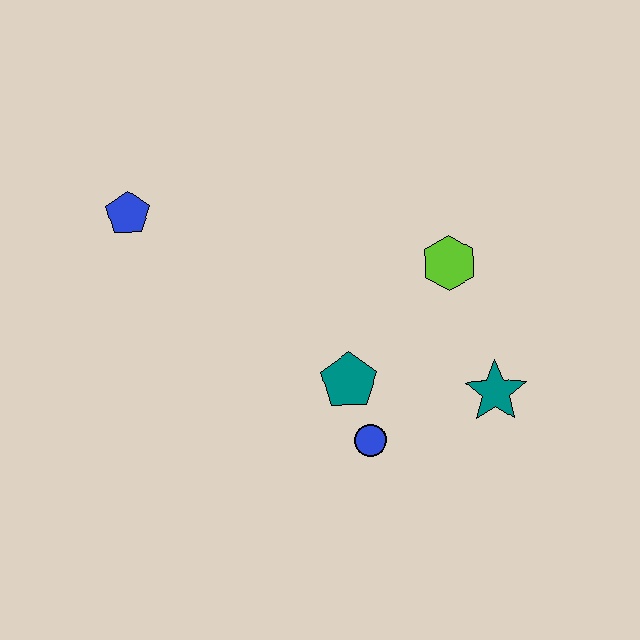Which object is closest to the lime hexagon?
The teal star is closest to the lime hexagon.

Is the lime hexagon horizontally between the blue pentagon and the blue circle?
No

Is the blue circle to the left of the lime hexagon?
Yes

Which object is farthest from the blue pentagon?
The teal star is farthest from the blue pentagon.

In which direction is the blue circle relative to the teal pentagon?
The blue circle is below the teal pentagon.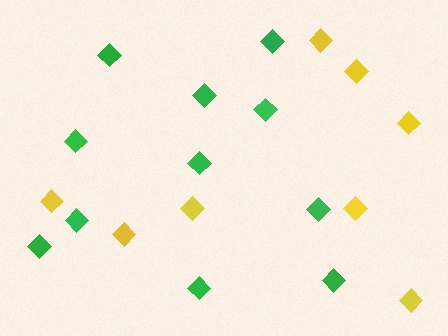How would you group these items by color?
There are 2 groups: one group of green diamonds (11) and one group of yellow diamonds (8).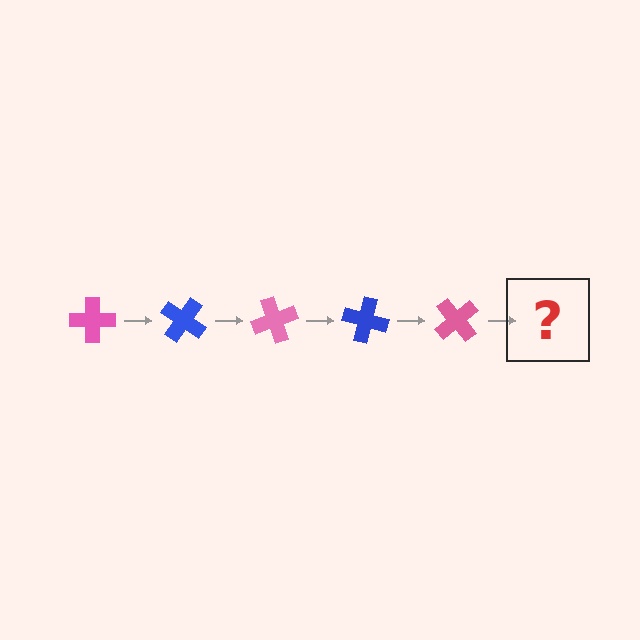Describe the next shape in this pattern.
It should be a blue cross, rotated 175 degrees from the start.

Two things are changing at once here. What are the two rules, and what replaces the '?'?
The two rules are that it rotates 35 degrees each step and the color cycles through pink and blue. The '?' should be a blue cross, rotated 175 degrees from the start.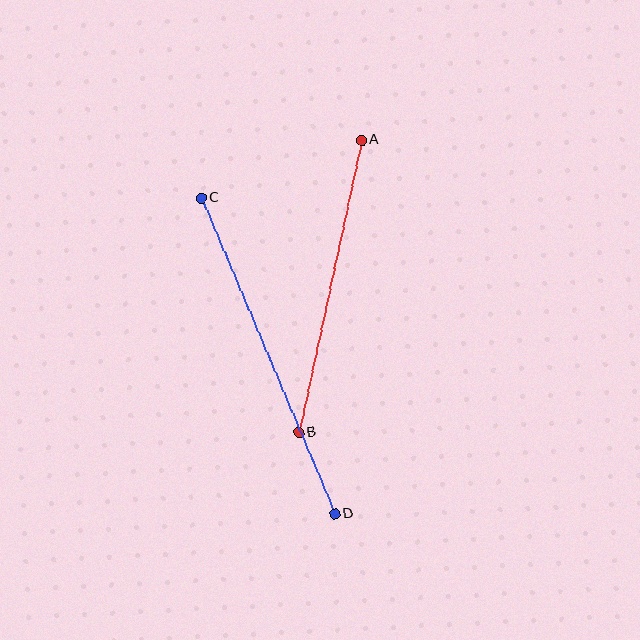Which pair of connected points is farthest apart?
Points C and D are farthest apart.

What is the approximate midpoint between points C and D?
The midpoint is at approximately (268, 356) pixels.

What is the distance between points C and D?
The distance is approximately 343 pixels.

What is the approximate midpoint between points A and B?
The midpoint is at approximately (330, 286) pixels.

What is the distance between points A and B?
The distance is approximately 299 pixels.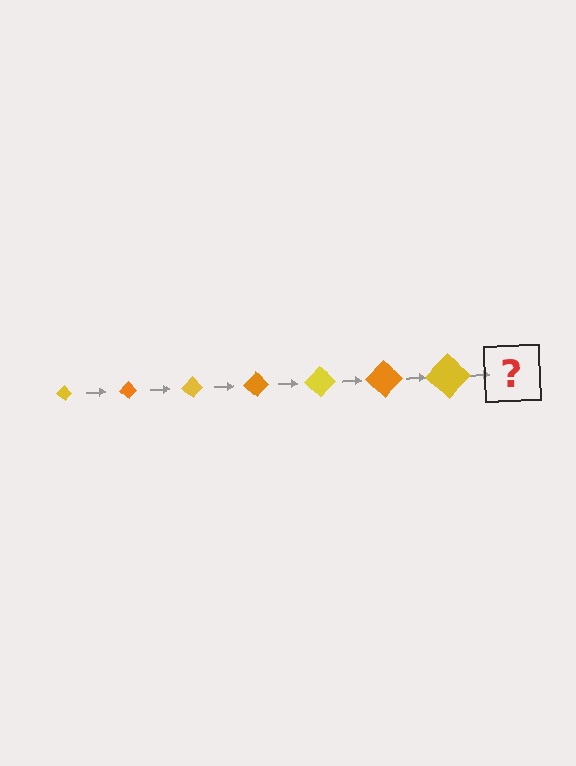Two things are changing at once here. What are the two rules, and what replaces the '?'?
The two rules are that the diamond grows larger each step and the color cycles through yellow and orange. The '?' should be an orange diamond, larger than the previous one.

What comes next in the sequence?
The next element should be an orange diamond, larger than the previous one.